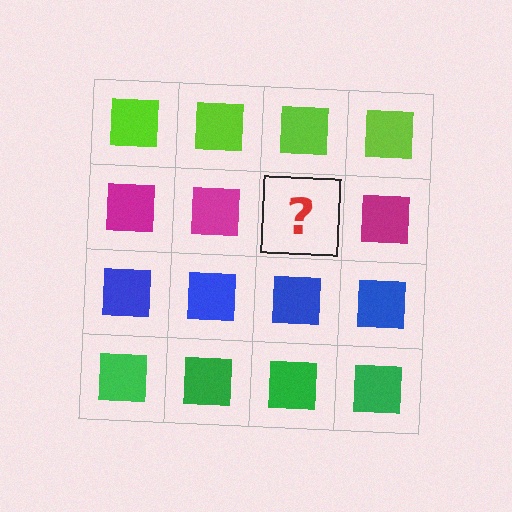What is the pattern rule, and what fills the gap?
The rule is that each row has a consistent color. The gap should be filled with a magenta square.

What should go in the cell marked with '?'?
The missing cell should contain a magenta square.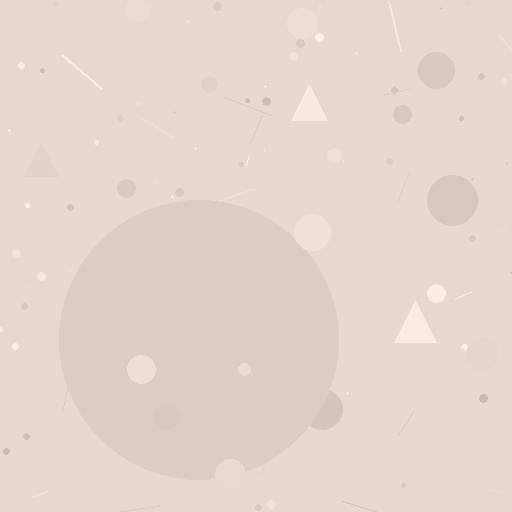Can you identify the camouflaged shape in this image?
The camouflaged shape is a circle.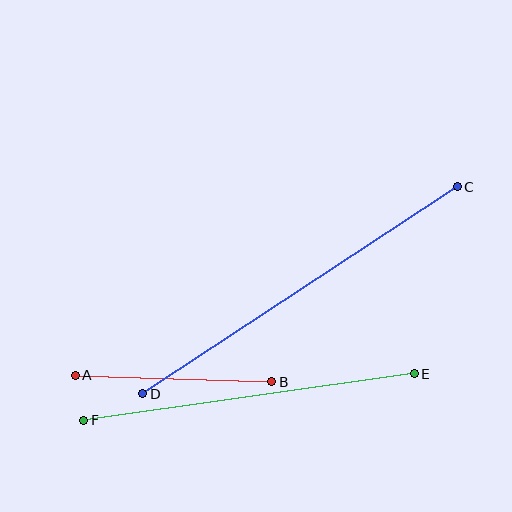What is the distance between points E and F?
The distance is approximately 334 pixels.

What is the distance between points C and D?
The distance is approximately 377 pixels.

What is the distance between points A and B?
The distance is approximately 197 pixels.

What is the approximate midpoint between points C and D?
The midpoint is at approximately (300, 290) pixels.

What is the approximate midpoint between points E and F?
The midpoint is at approximately (249, 397) pixels.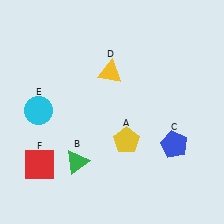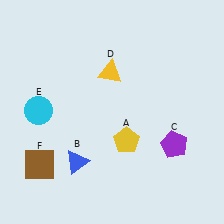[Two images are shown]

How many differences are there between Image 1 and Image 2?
There are 3 differences between the two images.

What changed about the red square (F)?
In Image 1, F is red. In Image 2, it changed to brown.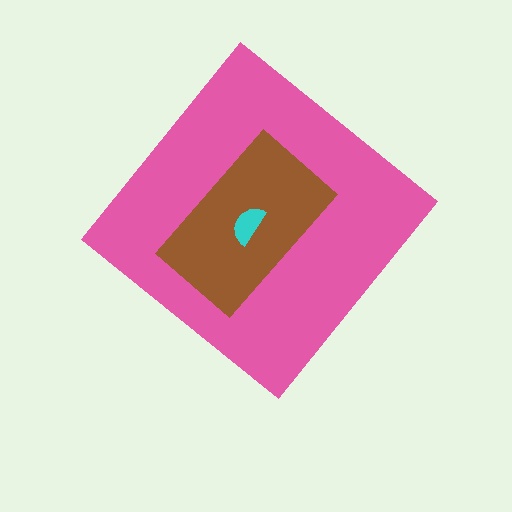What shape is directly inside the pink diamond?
The brown rectangle.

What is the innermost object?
The cyan semicircle.